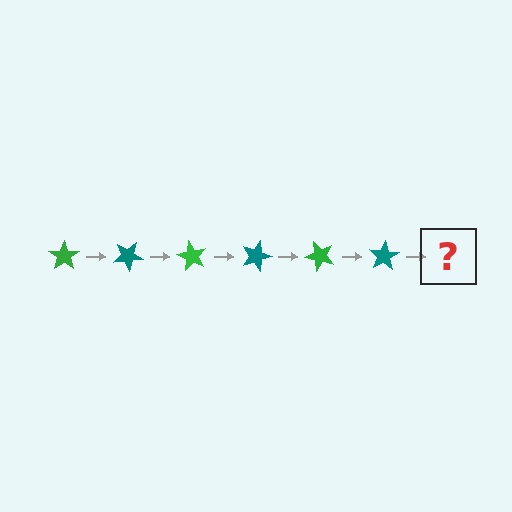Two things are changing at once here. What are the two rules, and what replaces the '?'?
The two rules are that it rotates 30 degrees each step and the color cycles through green and teal. The '?' should be a green star, rotated 180 degrees from the start.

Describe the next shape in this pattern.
It should be a green star, rotated 180 degrees from the start.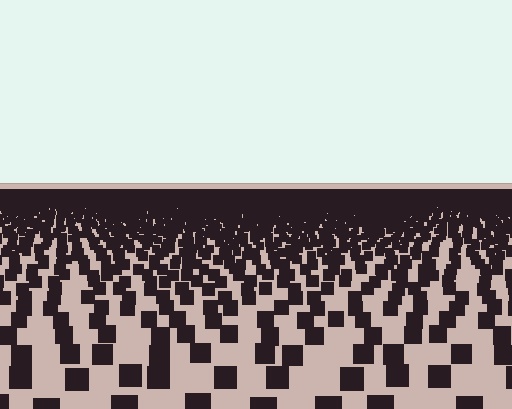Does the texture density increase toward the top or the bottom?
Density increases toward the top.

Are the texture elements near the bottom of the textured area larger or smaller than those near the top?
Larger. Near the bottom, elements are closer to the viewer and appear at a bigger on-screen size.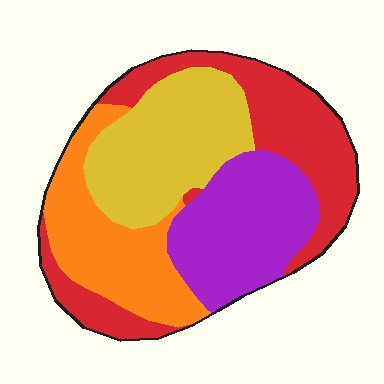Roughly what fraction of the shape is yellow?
Yellow takes up about one quarter (1/4) of the shape.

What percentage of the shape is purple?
Purple covers roughly 25% of the shape.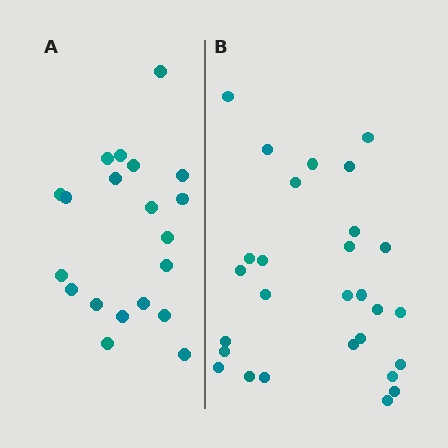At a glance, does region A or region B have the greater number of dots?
Region B (the right region) has more dots.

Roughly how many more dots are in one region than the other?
Region B has roughly 8 or so more dots than region A.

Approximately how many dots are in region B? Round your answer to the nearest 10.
About 30 dots. (The exact count is 28, which rounds to 30.)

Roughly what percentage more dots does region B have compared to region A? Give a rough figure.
About 40% more.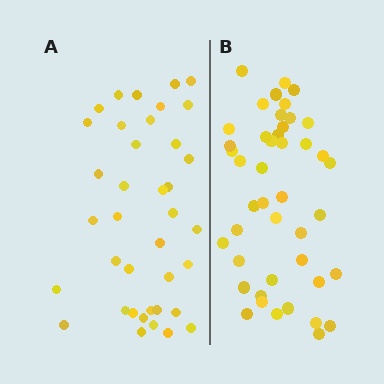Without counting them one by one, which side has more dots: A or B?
Region B (the right region) has more dots.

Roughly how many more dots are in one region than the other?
Region B has about 6 more dots than region A.